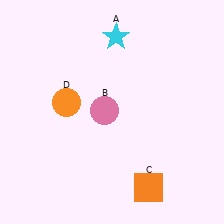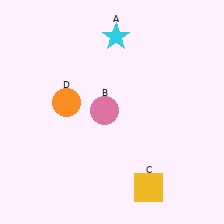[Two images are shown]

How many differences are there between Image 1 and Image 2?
There is 1 difference between the two images.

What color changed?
The square (C) changed from orange in Image 1 to yellow in Image 2.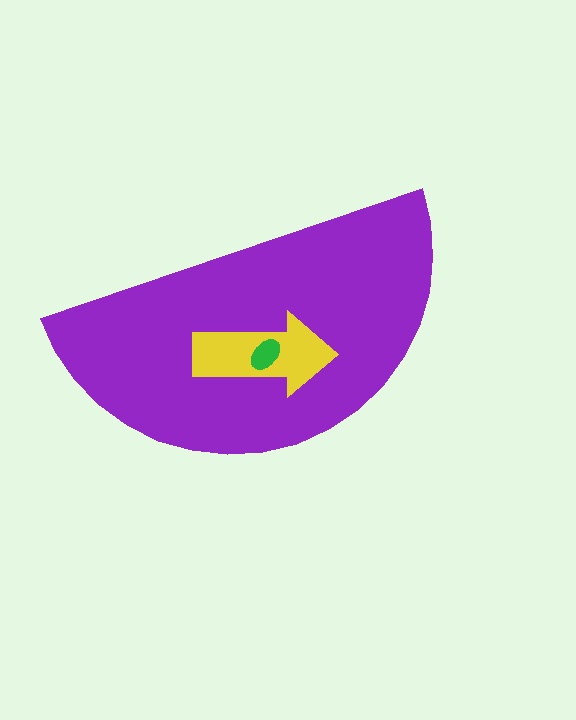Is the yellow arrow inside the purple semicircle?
Yes.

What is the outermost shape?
The purple semicircle.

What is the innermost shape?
The green ellipse.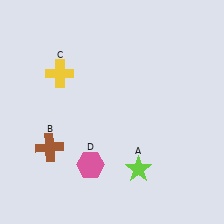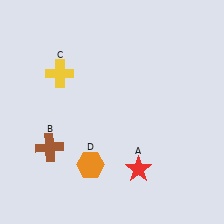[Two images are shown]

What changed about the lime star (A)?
In Image 1, A is lime. In Image 2, it changed to red.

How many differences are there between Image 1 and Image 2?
There are 2 differences between the two images.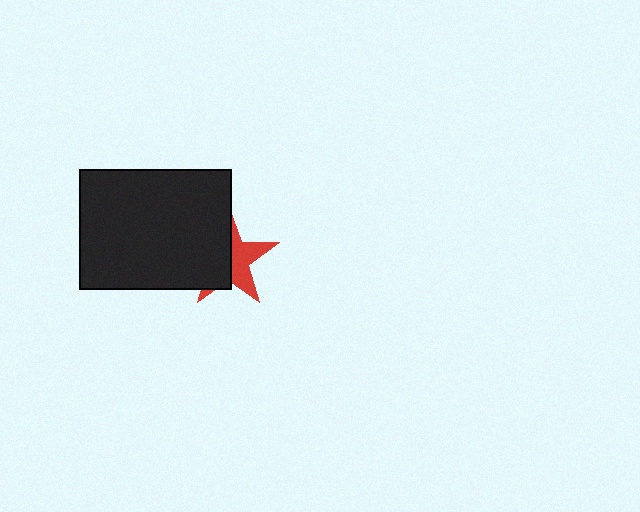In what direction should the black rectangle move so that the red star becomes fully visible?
The black rectangle should move left. That is the shortest direction to clear the overlap and leave the red star fully visible.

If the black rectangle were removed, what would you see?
You would see the complete red star.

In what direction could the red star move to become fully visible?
The red star could move right. That would shift it out from behind the black rectangle entirely.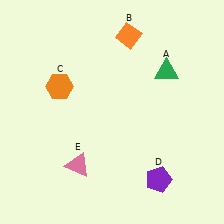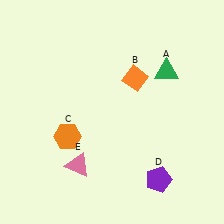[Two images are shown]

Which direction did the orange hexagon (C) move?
The orange hexagon (C) moved down.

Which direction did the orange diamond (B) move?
The orange diamond (B) moved down.